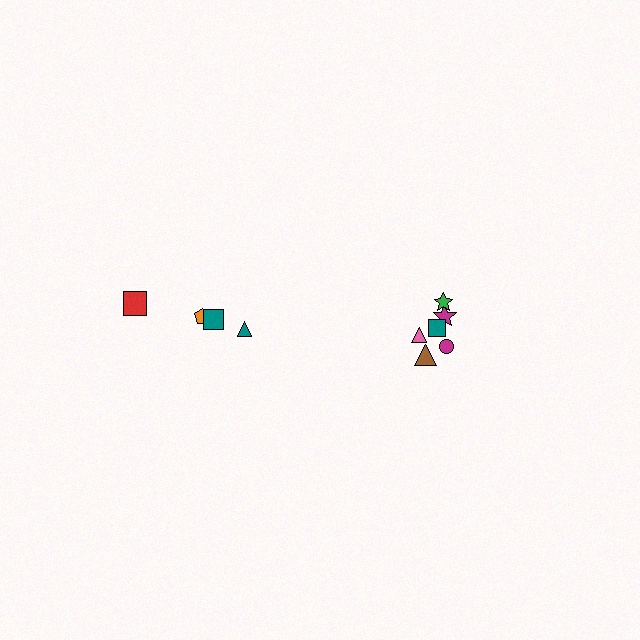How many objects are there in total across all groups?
There are 10 objects.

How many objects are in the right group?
There are 6 objects.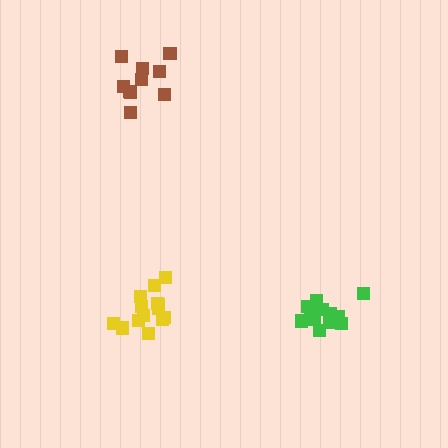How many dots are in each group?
Group 1: 14 dots, Group 2: 12 dots, Group 3: 10 dots (36 total).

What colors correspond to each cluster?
The clusters are colored: yellow, green, brown.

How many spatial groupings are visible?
There are 3 spatial groupings.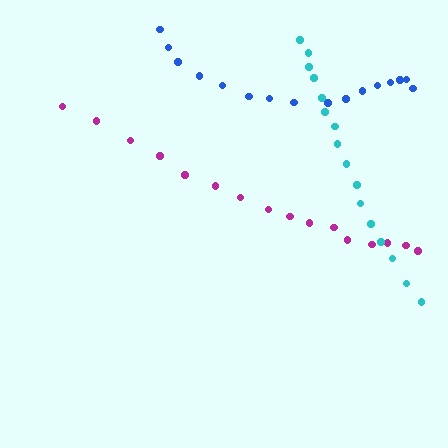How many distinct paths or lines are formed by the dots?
There are 3 distinct paths.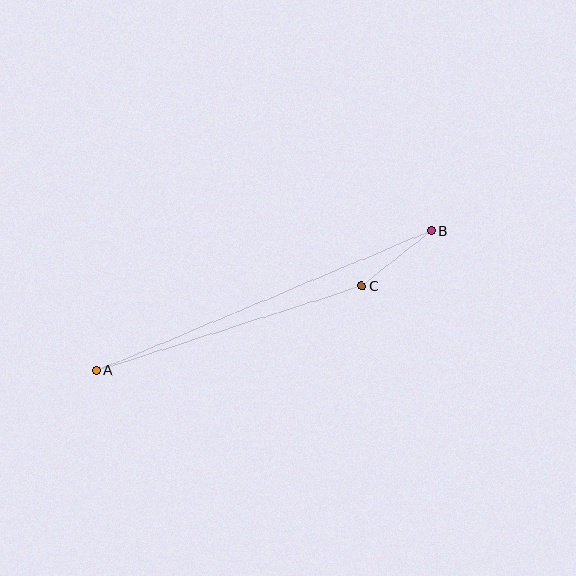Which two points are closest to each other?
Points B and C are closest to each other.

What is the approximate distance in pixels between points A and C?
The distance between A and C is approximately 279 pixels.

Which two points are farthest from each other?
Points A and B are farthest from each other.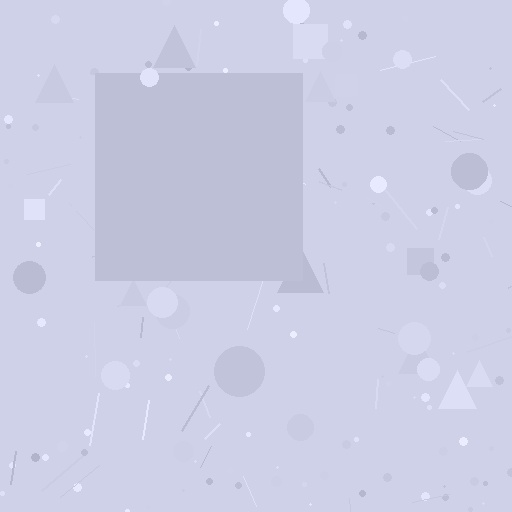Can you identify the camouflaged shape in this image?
The camouflaged shape is a square.